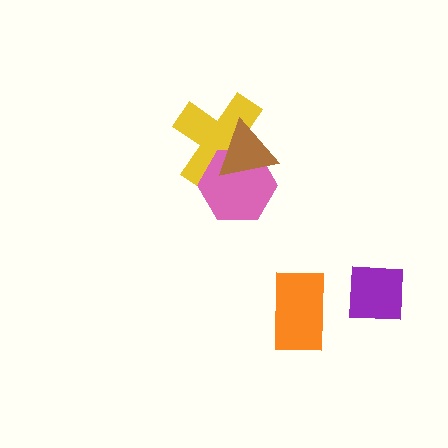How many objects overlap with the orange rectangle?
0 objects overlap with the orange rectangle.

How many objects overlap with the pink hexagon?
2 objects overlap with the pink hexagon.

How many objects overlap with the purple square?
0 objects overlap with the purple square.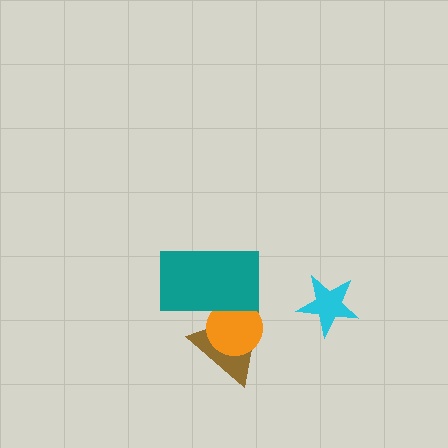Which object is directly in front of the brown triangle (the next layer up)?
The orange circle is directly in front of the brown triangle.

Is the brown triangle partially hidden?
Yes, it is partially covered by another shape.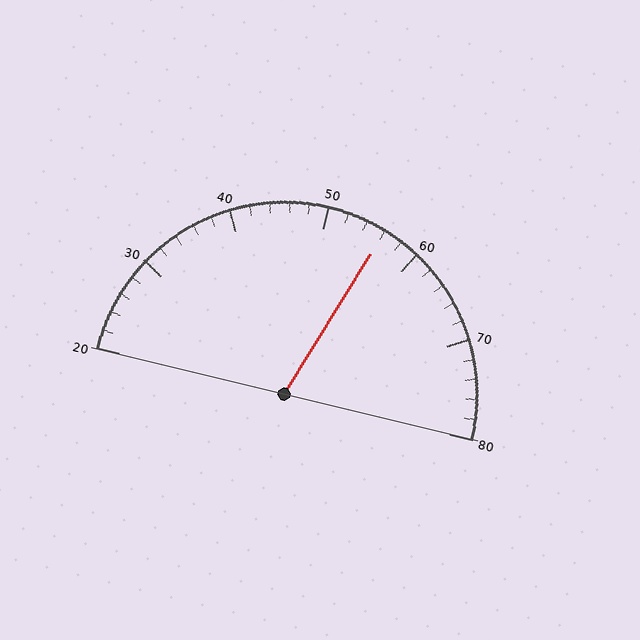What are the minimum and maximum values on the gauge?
The gauge ranges from 20 to 80.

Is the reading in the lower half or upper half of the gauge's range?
The reading is in the upper half of the range (20 to 80).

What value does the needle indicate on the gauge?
The needle indicates approximately 56.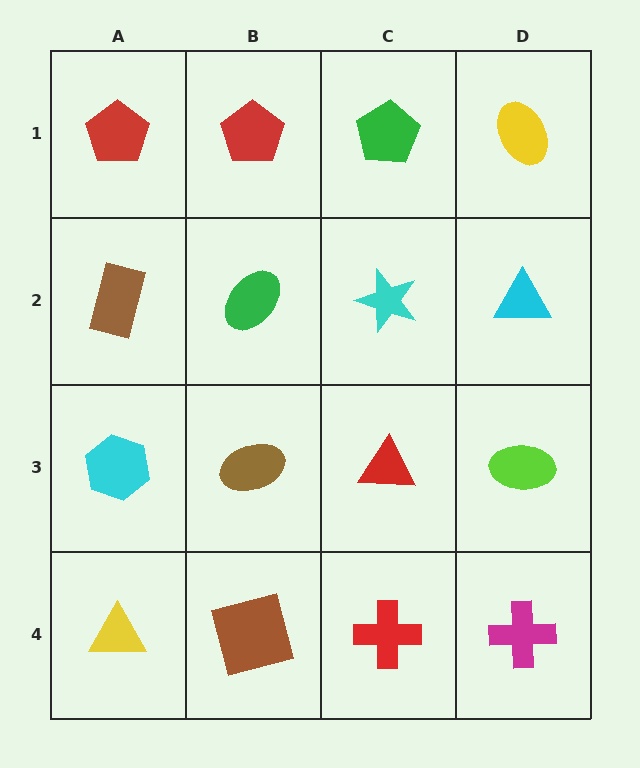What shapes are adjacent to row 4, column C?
A red triangle (row 3, column C), a brown square (row 4, column B), a magenta cross (row 4, column D).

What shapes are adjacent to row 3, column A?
A brown rectangle (row 2, column A), a yellow triangle (row 4, column A), a brown ellipse (row 3, column B).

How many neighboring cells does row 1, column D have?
2.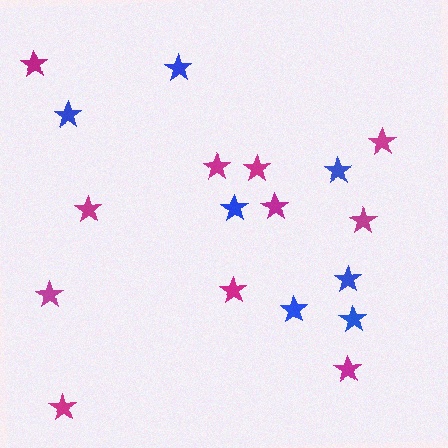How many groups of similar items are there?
There are 2 groups: one group of magenta stars (11) and one group of blue stars (7).